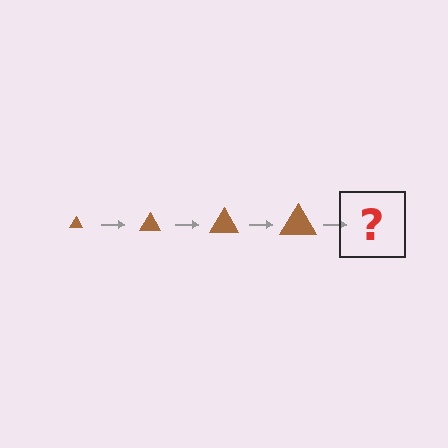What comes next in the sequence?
The next element should be a brown triangle, larger than the previous one.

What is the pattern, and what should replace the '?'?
The pattern is that the triangle gets progressively larger each step. The '?' should be a brown triangle, larger than the previous one.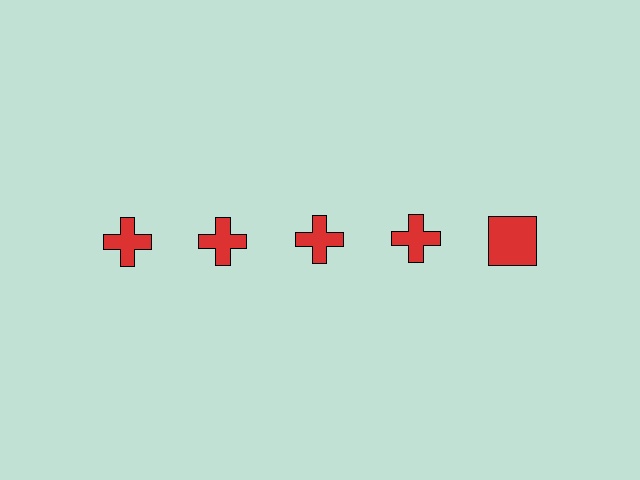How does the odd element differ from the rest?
It has a different shape: square instead of cross.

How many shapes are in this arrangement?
There are 5 shapes arranged in a grid pattern.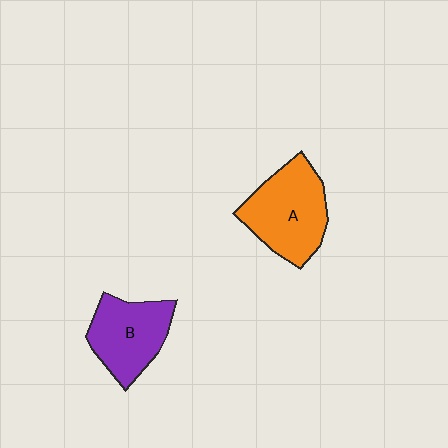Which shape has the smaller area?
Shape B (purple).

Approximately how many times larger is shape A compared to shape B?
Approximately 1.2 times.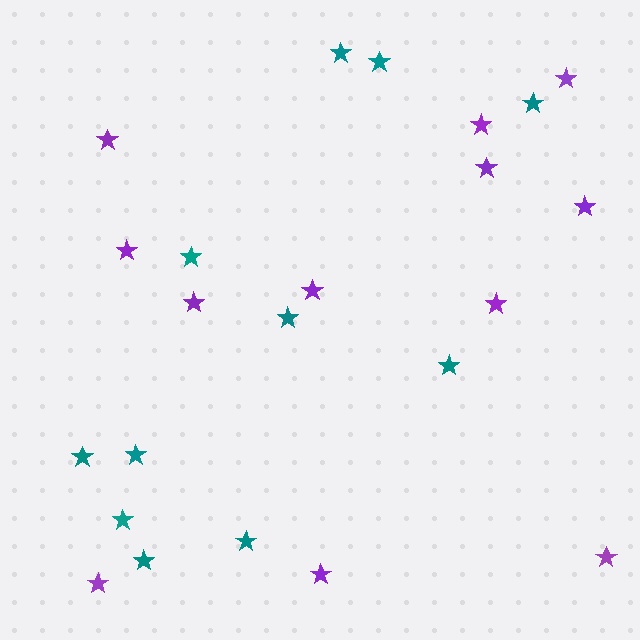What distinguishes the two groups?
There are 2 groups: one group of purple stars (12) and one group of teal stars (11).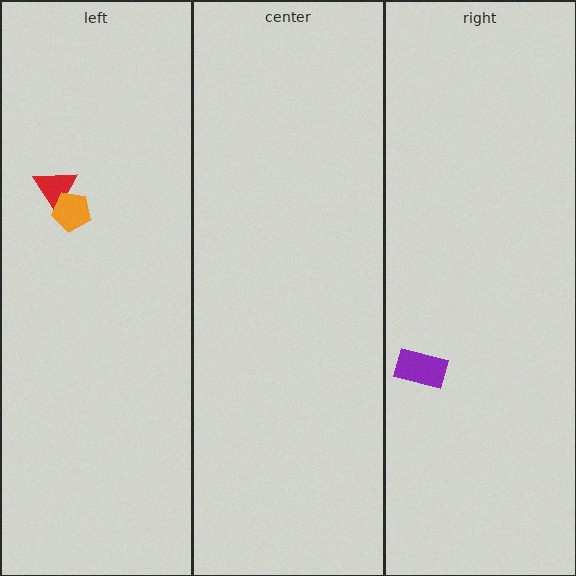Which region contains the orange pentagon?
The left region.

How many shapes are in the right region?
1.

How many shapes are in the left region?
2.